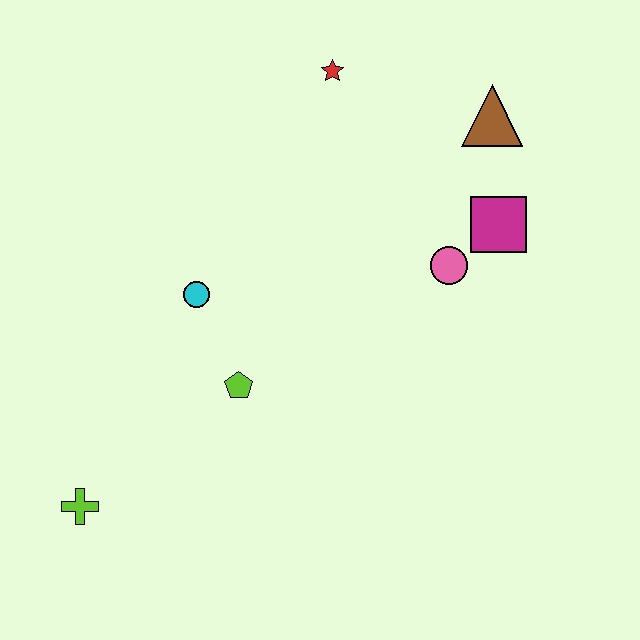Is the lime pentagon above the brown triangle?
No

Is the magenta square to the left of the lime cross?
No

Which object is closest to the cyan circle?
The lime pentagon is closest to the cyan circle.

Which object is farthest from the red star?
The lime cross is farthest from the red star.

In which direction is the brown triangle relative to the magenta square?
The brown triangle is above the magenta square.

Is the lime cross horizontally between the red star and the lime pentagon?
No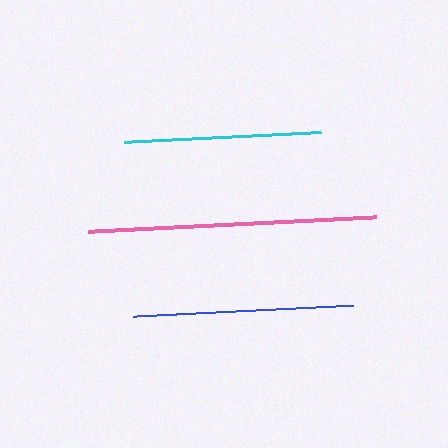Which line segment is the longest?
The pink line is the longest at approximately 288 pixels.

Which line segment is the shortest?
The cyan line is the shortest at approximately 197 pixels.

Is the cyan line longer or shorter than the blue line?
The blue line is longer than the cyan line.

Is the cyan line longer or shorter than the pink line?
The pink line is longer than the cyan line.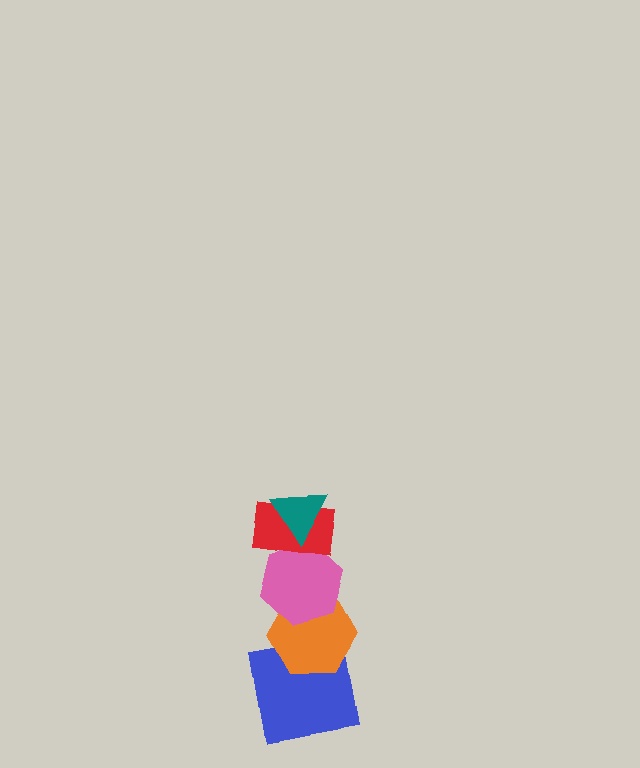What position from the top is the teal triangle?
The teal triangle is 1st from the top.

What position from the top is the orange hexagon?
The orange hexagon is 4th from the top.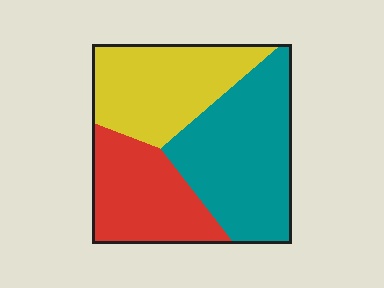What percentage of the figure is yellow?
Yellow takes up about one third (1/3) of the figure.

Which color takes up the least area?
Red, at roughly 25%.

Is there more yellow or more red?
Yellow.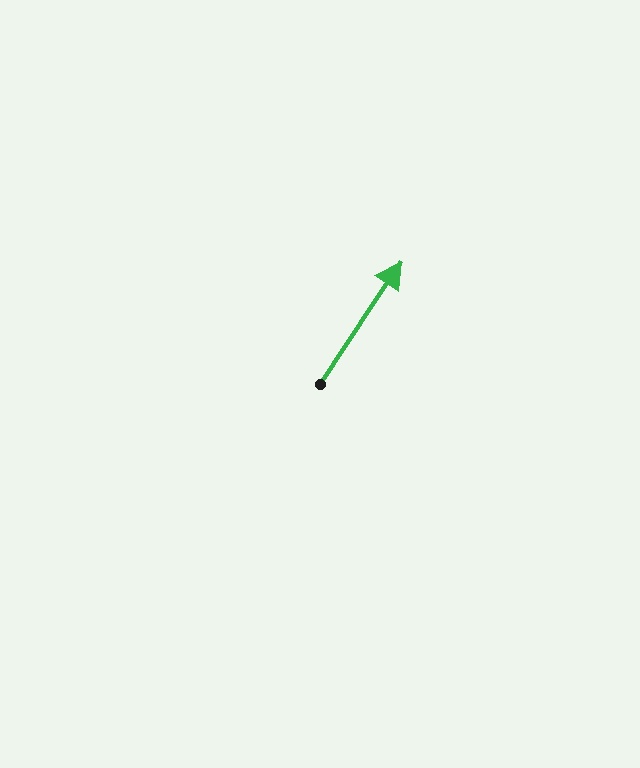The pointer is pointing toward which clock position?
Roughly 1 o'clock.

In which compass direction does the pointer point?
Northeast.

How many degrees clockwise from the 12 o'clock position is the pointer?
Approximately 33 degrees.